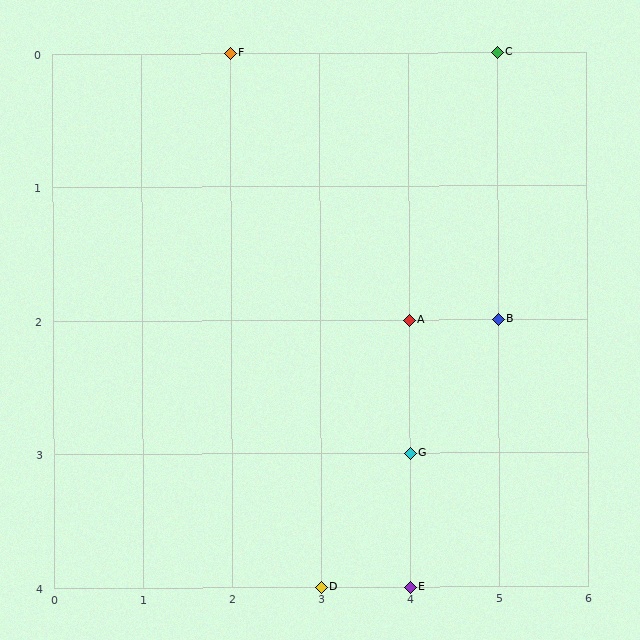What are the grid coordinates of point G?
Point G is at grid coordinates (4, 3).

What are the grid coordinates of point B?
Point B is at grid coordinates (5, 2).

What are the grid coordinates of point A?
Point A is at grid coordinates (4, 2).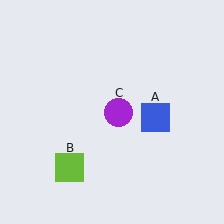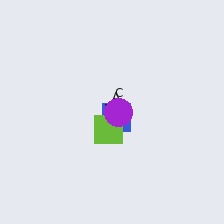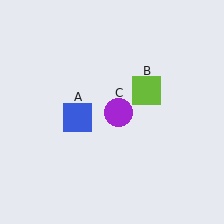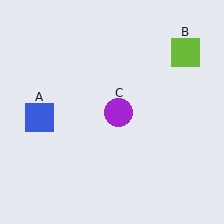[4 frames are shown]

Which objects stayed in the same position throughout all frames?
Purple circle (object C) remained stationary.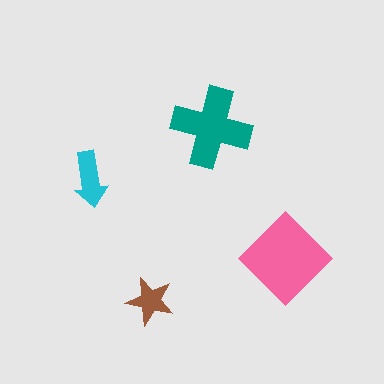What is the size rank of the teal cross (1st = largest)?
2nd.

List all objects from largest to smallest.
The pink diamond, the teal cross, the cyan arrow, the brown star.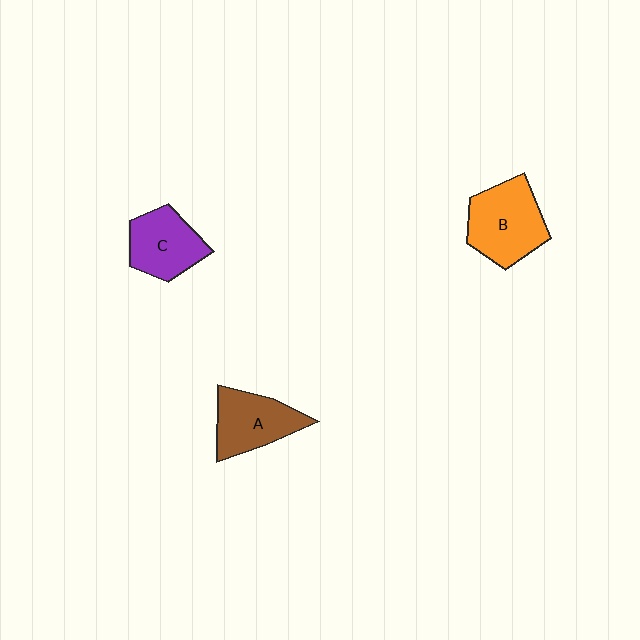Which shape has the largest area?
Shape B (orange).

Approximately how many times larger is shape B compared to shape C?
Approximately 1.2 times.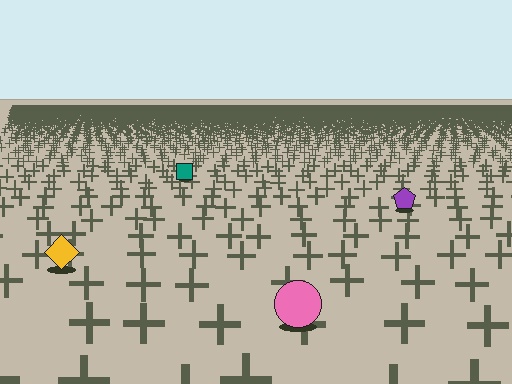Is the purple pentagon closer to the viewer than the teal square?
Yes. The purple pentagon is closer — you can tell from the texture gradient: the ground texture is coarser near it.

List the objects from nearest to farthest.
From nearest to farthest: the pink circle, the yellow diamond, the purple pentagon, the teal square.